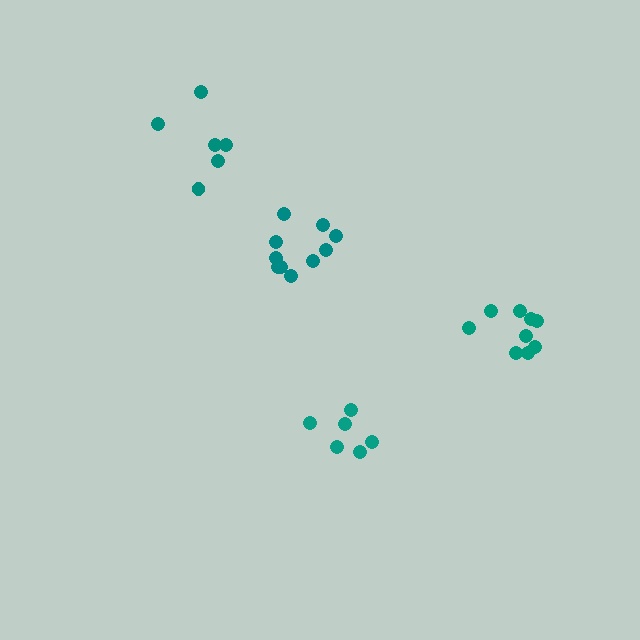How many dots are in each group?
Group 1: 9 dots, Group 2: 10 dots, Group 3: 6 dots, Group 4: 6 dots (31 total).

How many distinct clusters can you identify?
There are 4 distinct clusters.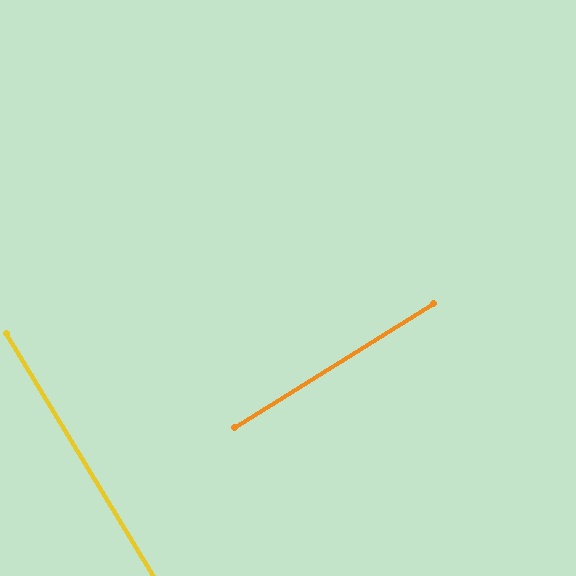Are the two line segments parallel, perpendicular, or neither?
Perpendicular — they meet at approximately 90°.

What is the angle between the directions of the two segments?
Approximately 90 degrees.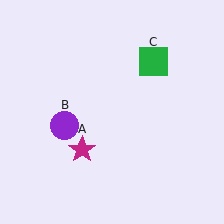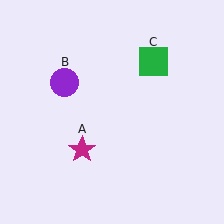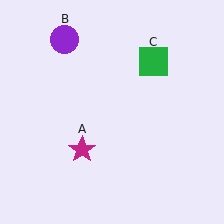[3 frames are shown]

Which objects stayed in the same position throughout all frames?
Magenta star (object A) and green square (object C) remained stationary.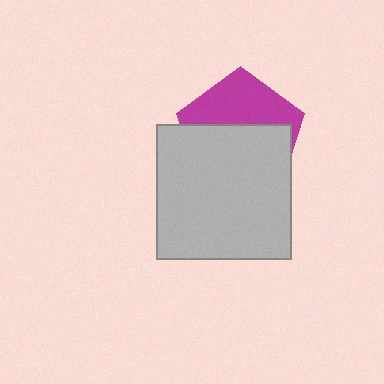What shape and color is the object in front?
The object in front is a light gray square.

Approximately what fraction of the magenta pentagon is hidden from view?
Roughly 59% of the magenta pentagon is hidden behind the light gray square.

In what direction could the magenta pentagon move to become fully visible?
The magenta pentagon could move up. That would shift it out from behind the light gray square entirely.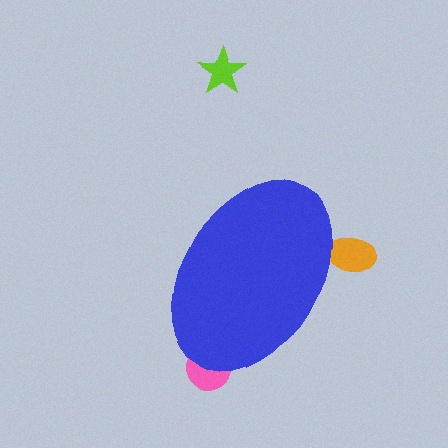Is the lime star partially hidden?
No, the lime star is fully visible.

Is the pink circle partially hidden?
Yes, the pink circle is partially hidden behind the blue ellipse.